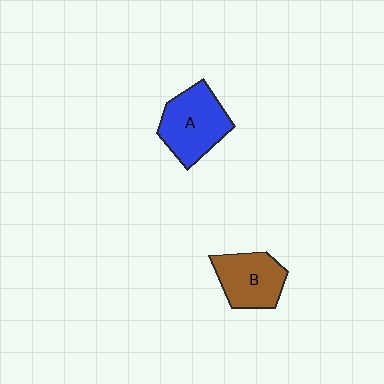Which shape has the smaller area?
Shape B (brown).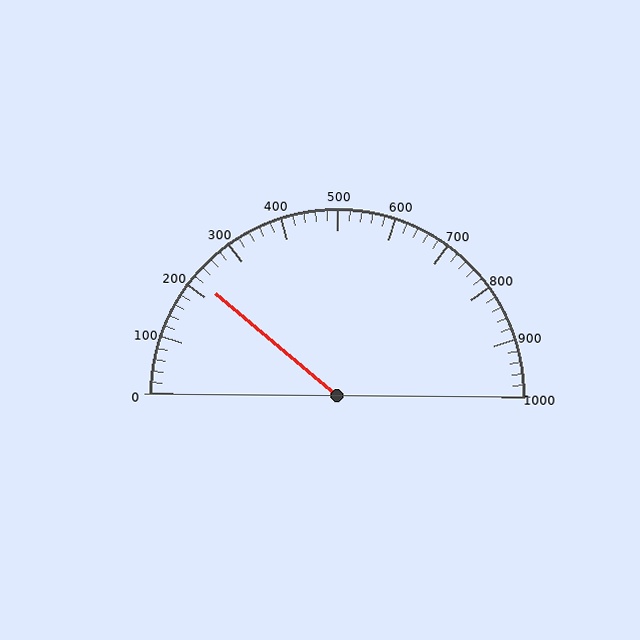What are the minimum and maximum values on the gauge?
The gauge ranges from 0 to 1000.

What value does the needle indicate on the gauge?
The needle indicates approximately 220.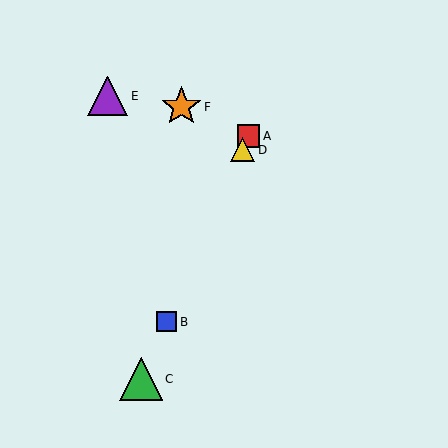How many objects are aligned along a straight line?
4 objects (A, B, C, D) are aligned along a straight line.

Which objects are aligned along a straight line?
Objects A, B, C, D are aligned along a straight line.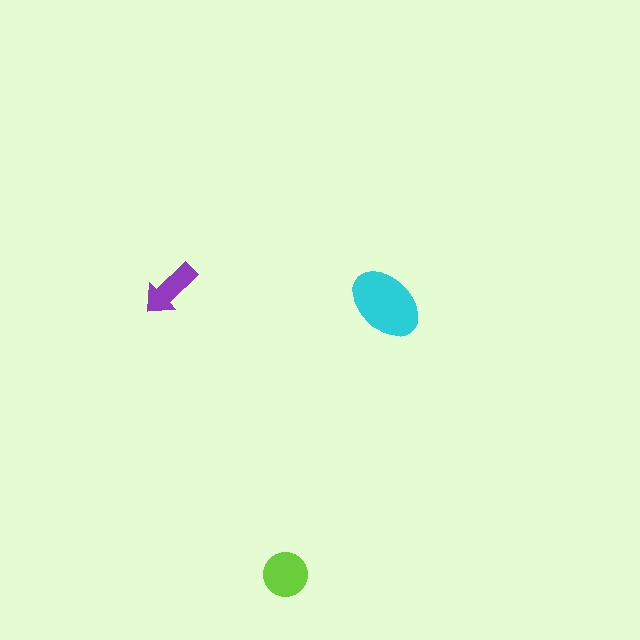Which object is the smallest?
The purple arrow.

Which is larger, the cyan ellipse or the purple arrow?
The cyan ellipse.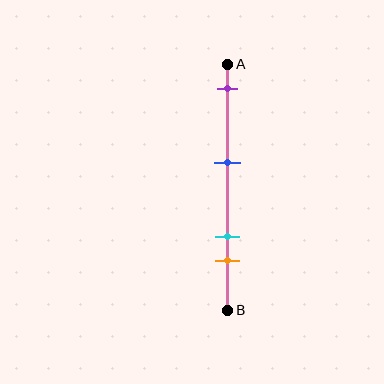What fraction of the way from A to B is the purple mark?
The purple mark is approximately 10% (0.1) of the way from A to B.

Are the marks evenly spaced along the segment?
No, the marks are not evenly spaced.